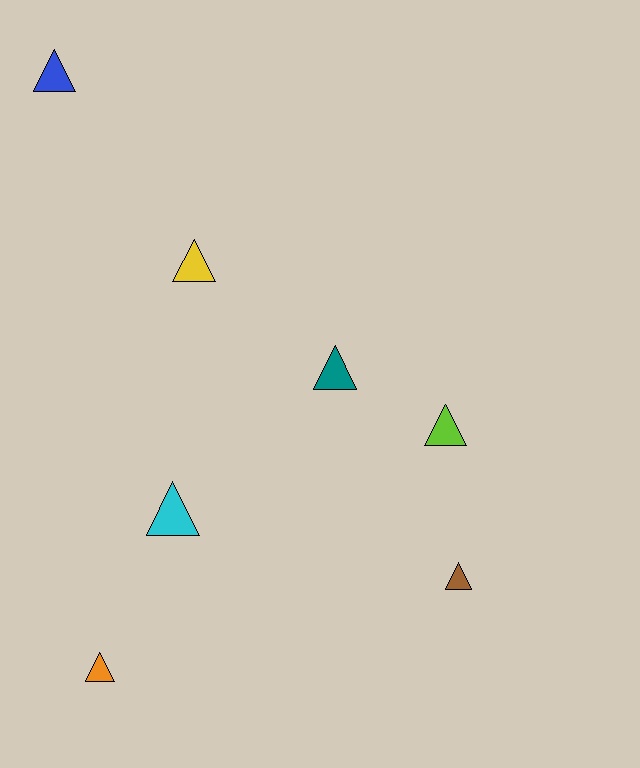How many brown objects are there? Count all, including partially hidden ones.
There is 1 brown object.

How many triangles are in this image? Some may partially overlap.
There are 7 triangles.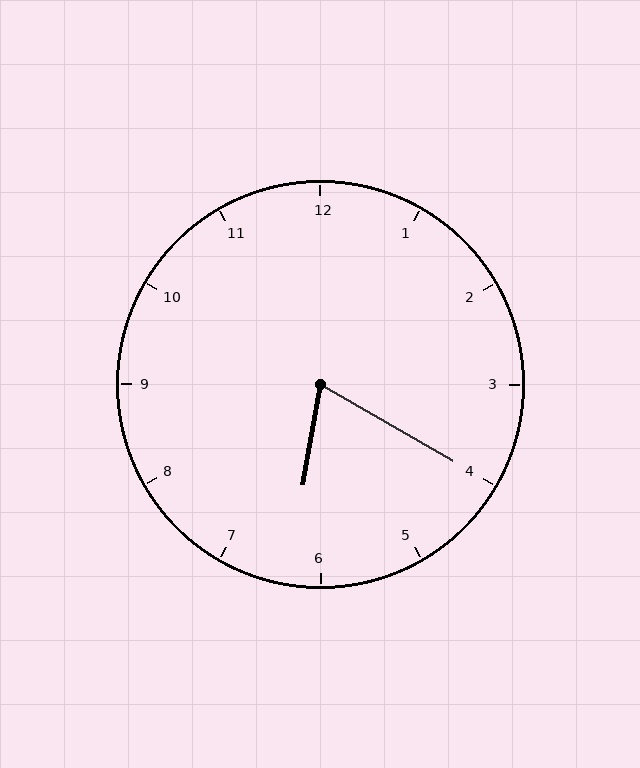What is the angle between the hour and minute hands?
Approximately 70 degrees.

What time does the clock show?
6:20.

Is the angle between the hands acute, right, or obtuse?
It is acute.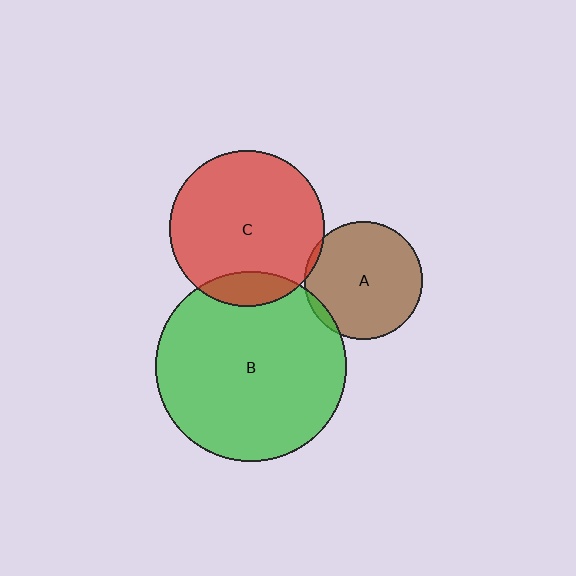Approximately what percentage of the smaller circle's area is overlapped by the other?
Approximately 15%.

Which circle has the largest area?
Circle B (green).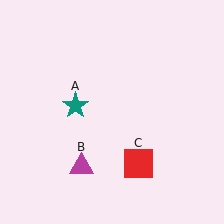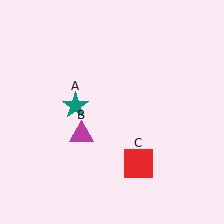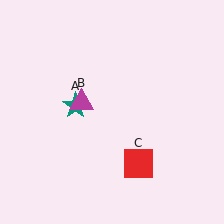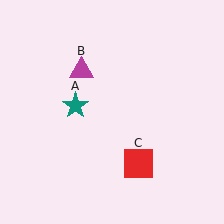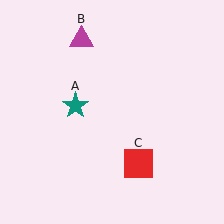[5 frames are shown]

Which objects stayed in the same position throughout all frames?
Teal star (object A) and red square (object C) remained stationary.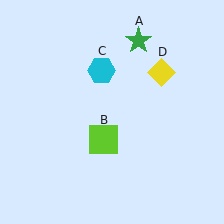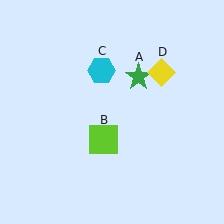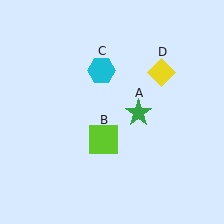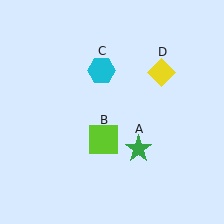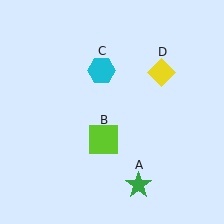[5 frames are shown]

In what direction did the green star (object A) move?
The green star (object A) moved down.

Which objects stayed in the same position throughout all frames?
Lime square (object B) and cyan hexagon (object C) and yellow diamond (object D) remained stationary.